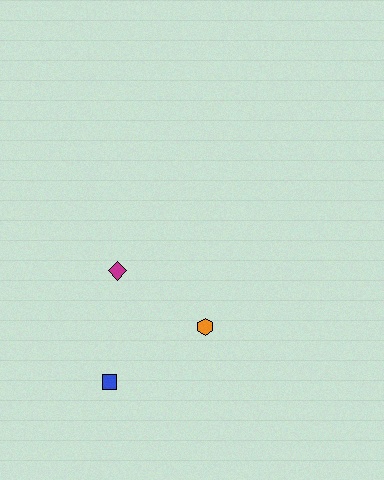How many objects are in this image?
There are 3 objects.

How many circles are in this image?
There are no circles.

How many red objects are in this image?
There are no red objects.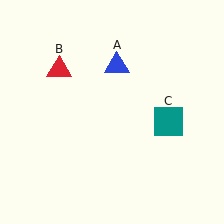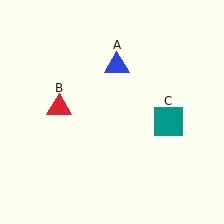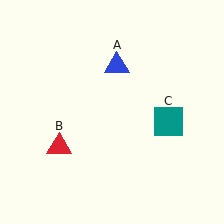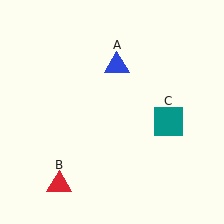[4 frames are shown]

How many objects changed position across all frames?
1 object changed position: red triangle (object B).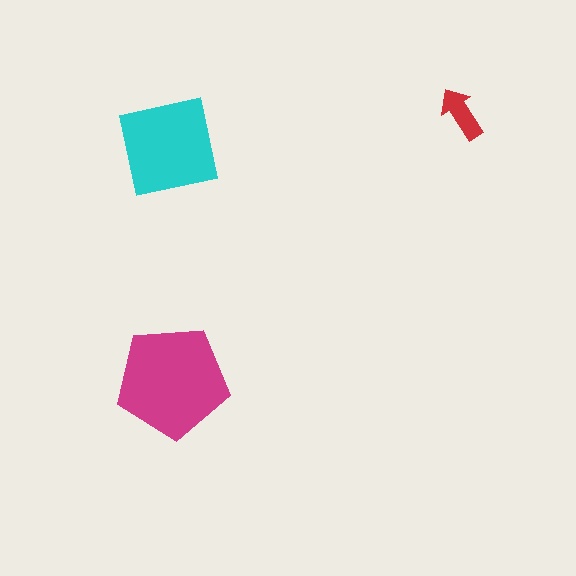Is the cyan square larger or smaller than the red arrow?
Larger.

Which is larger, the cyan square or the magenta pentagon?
The magenta pentagon.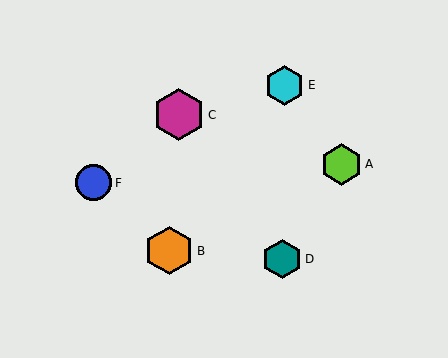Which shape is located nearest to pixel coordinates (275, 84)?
The cyan hexagon (labeled E) at (285, 85) is nearest to that location.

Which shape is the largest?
The magenta hexagon (labeled C) is the largest.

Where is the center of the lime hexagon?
The center of the lime hexagon is at (341, 164).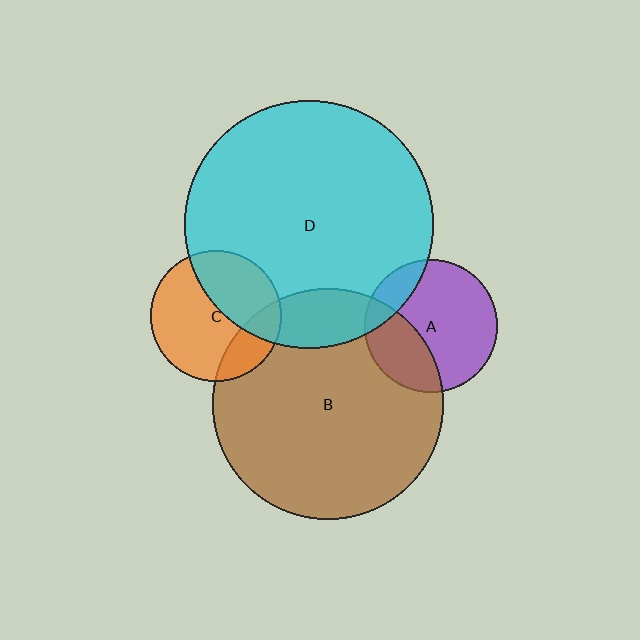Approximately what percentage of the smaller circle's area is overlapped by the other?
Approximately 40%.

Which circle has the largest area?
Circle D (cyan).